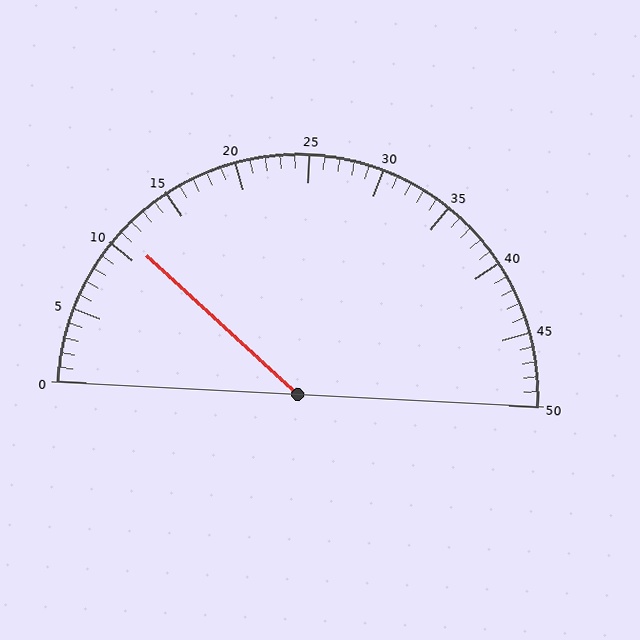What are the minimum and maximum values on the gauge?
The gauge ranges from 0 to 50.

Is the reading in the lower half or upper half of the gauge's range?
The reading is in the lower half of the range (0 to 50).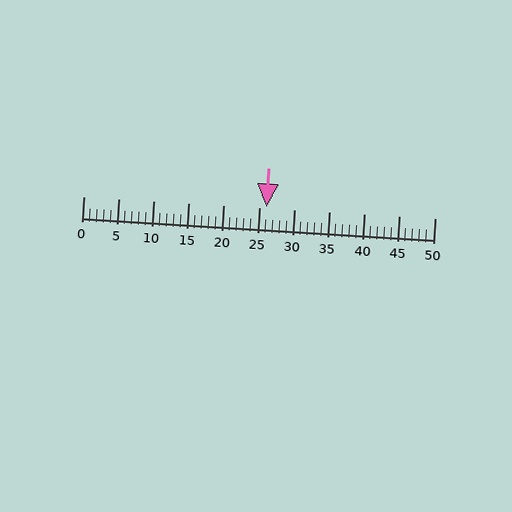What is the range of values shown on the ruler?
The ruler shows values from 0 to 50.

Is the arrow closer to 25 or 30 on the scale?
The arrow is closer to 25.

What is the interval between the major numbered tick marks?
The major tick marks are spaced 5 units apart.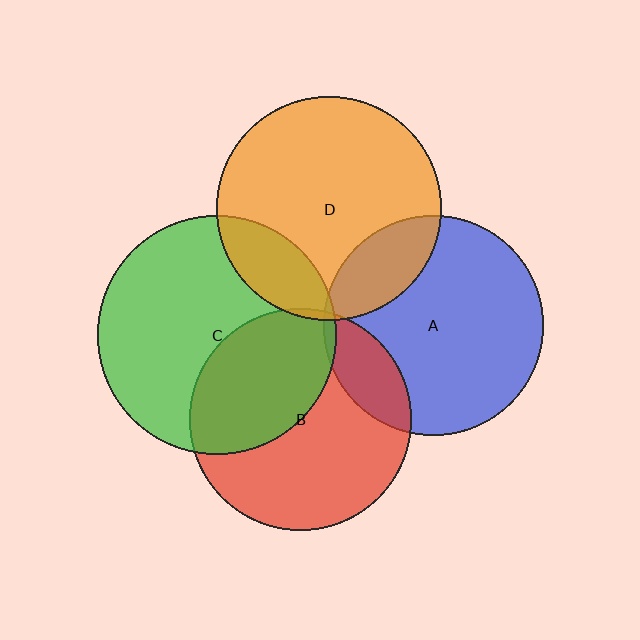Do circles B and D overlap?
Yes.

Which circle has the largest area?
Circle C (green).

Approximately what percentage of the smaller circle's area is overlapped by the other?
Approximately 5%.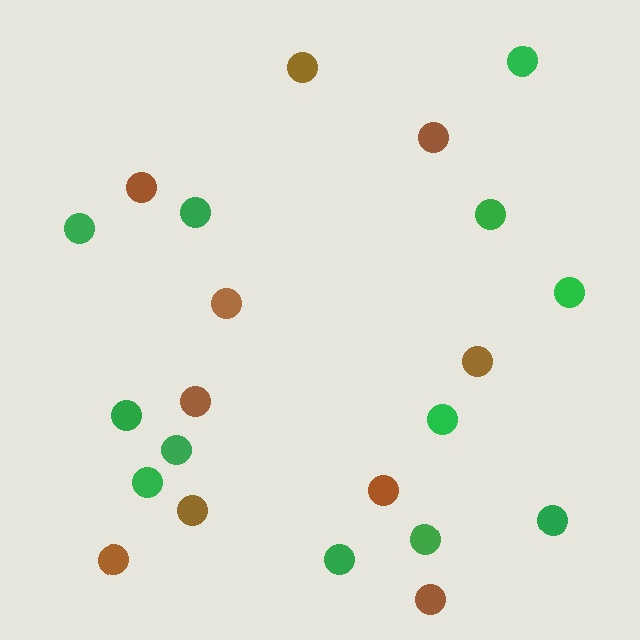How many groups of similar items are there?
There are 2 groups: one group of brown circles (10) and one group of green circles (12).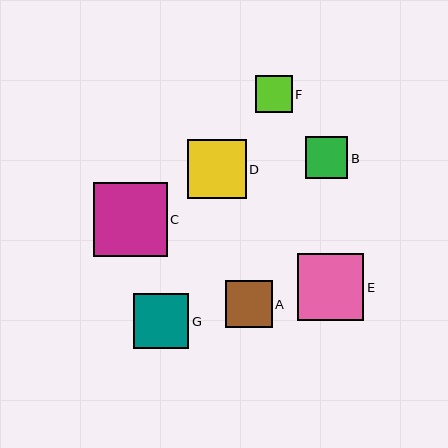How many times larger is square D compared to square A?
Square D is approximately 1.3 times the size of square A.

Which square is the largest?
Square C is the largest with a size of approximately 74 pixels.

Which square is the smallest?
Square F is the smallest with a size of approximately 37 pixels.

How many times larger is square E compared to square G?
Square E is approximately 1.2 times the size of square G.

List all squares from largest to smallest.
From largest to smallest: C, E, D, G, A, B, F.